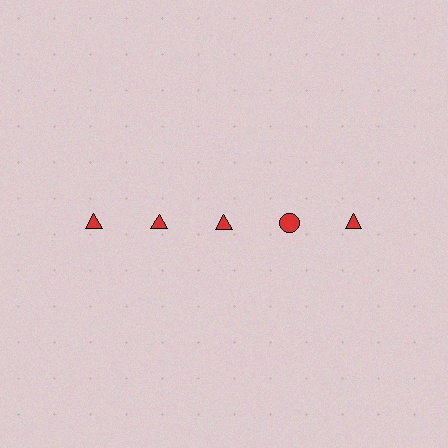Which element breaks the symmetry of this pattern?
The red circle in the top row, second from right column breaks the symmetry. All other shapes are red triangles.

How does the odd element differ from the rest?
It has a different shape: circle instead of triangle.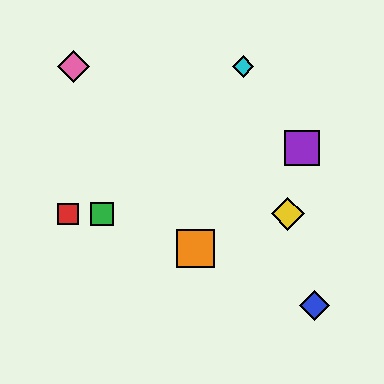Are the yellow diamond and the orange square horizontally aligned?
No, the yellow diamond is at y≈214 and the orange square is at y≈249.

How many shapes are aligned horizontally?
3 shapes (the red square, the green square, the yellow diamond) are aligned horizontally.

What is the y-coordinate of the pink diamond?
The pink diamond is at y≈67.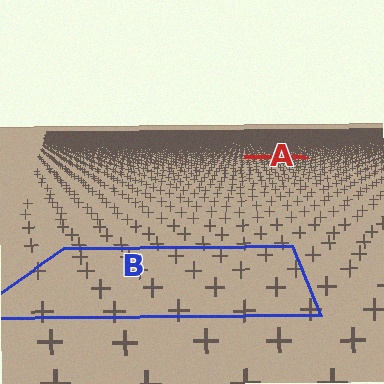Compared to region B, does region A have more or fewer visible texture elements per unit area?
Region A has more texture elements per unit area — they are packed more densely because it is farther away.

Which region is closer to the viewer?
Region B is closer. The texture elements there are larger and more spread out.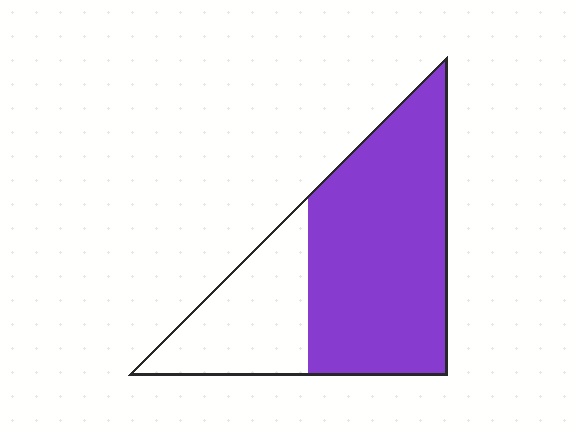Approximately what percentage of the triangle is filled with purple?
Approximately 70%.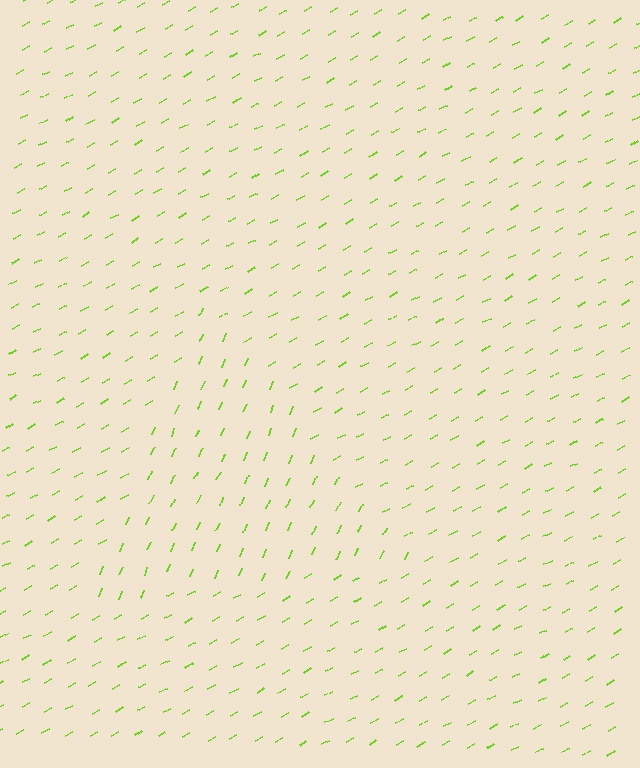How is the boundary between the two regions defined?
The boundary is defined purely by a change in line orientation (approximately 38 degrees difference). All lines are the same color and thickness.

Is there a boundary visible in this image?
Yes, there is a texture boundary formed by a change in line orientation.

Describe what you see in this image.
The image is filled with small lime line segments. A triangle region in the image has lines oriented differently from the surrounding lines, creating a visible texture boundary.